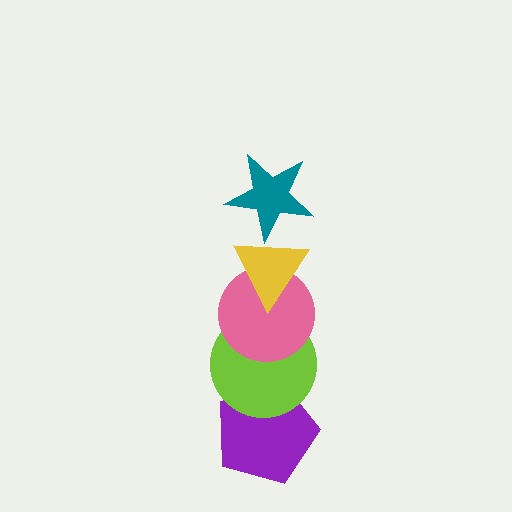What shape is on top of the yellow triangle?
The teal star is on top of the yellow triangle.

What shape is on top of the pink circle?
The yellow triangle is on top of the pink circle.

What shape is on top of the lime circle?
The pink circle is on top of the lime circle.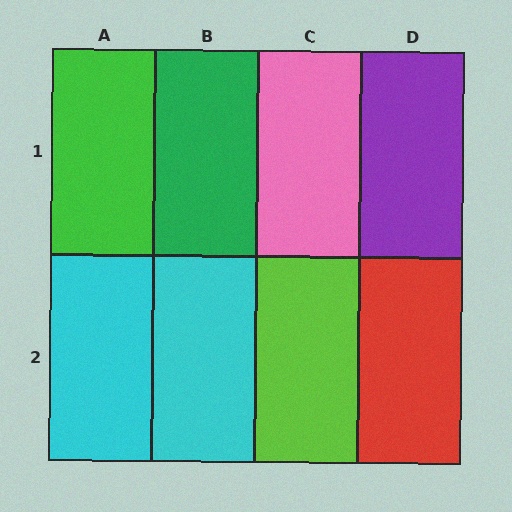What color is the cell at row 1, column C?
Pink.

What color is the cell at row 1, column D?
Purple.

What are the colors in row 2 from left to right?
Cyan, cyan, lime, red.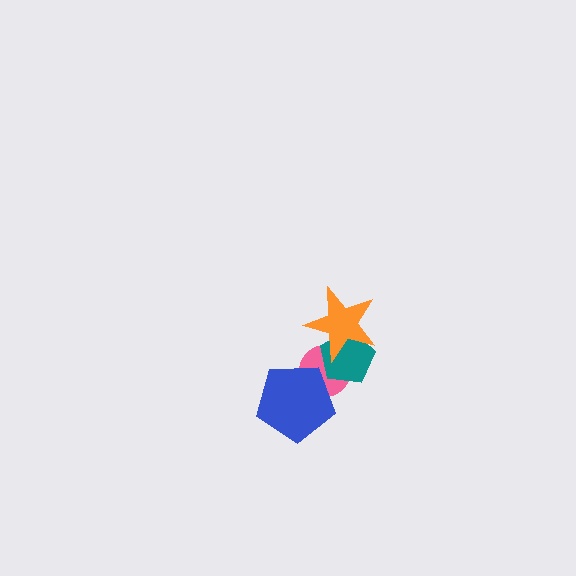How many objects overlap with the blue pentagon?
1 object overlaps with the blue pentagon.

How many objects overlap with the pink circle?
3 objects overlap with the pink circle.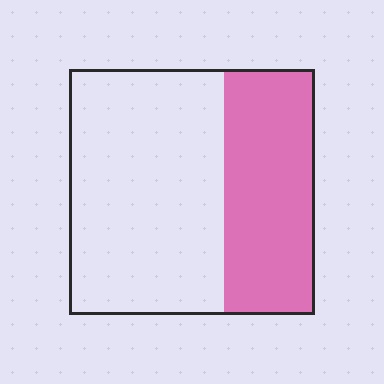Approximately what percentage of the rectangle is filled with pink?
Approximately 35%.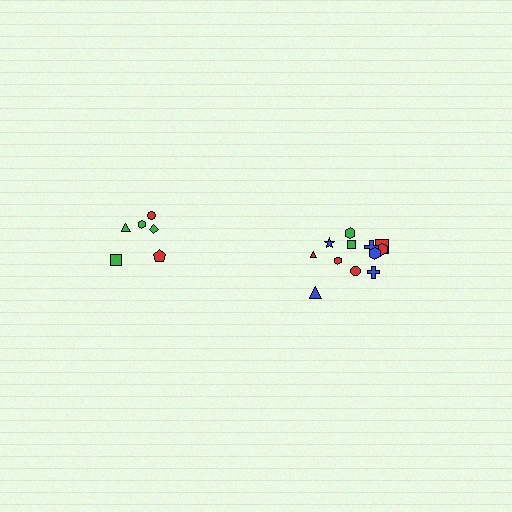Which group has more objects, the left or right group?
The right group.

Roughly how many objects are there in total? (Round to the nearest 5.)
Roughly 20 objects in total.